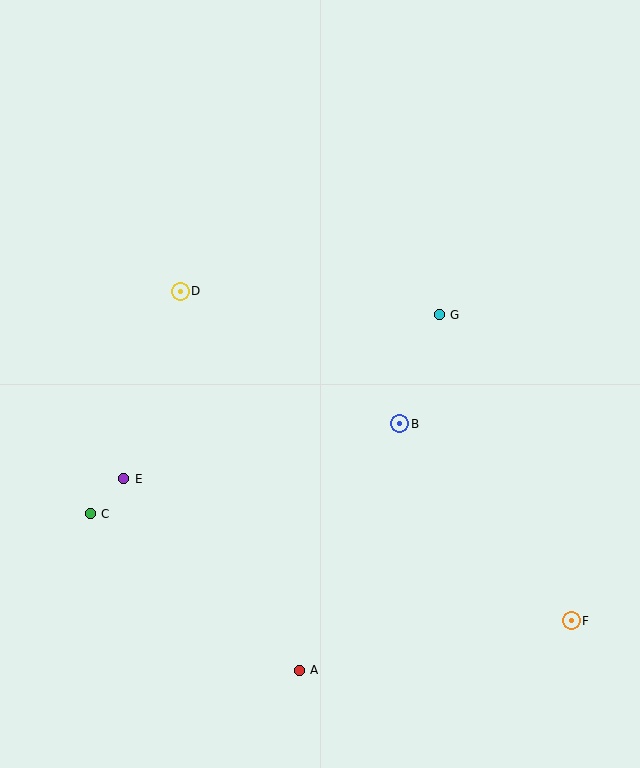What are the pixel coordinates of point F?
Point F is at (571, 621).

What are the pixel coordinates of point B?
Point B is at (400, 424).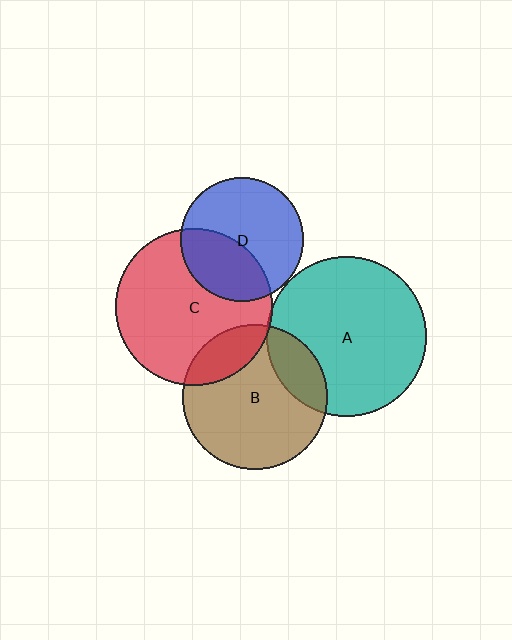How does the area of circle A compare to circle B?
Approximately 1.2 times.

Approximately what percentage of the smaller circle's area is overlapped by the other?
Approximately 20%.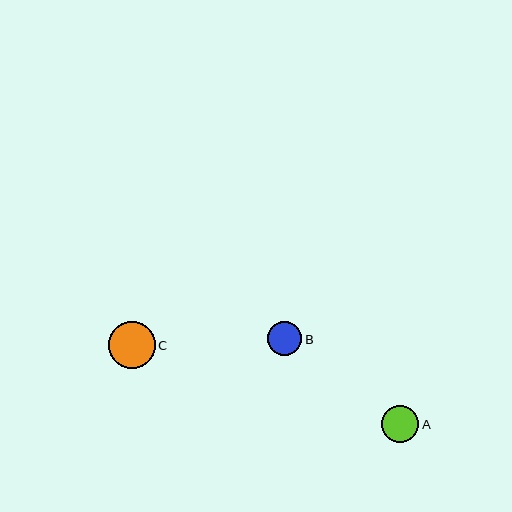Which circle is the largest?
Circle C is the largest with a size of approximately 47 pixels.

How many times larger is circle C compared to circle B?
Circle C is approximately 1.4 times the size of circle B.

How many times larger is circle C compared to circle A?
Circle C is approximately 1.3 times the size of circle A.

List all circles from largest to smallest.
From largest to smallest: C, A, B.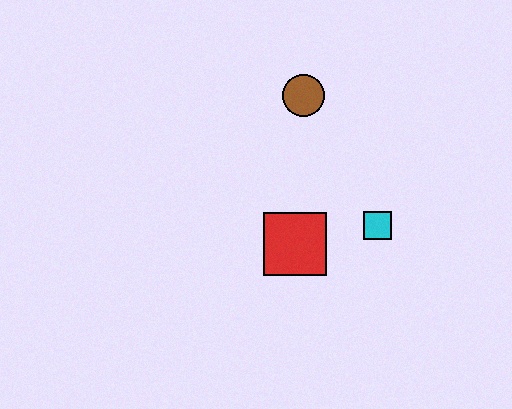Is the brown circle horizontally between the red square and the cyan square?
Yes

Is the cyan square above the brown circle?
No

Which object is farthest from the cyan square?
The brown circle is farthest from the cyan square.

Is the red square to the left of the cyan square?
Yes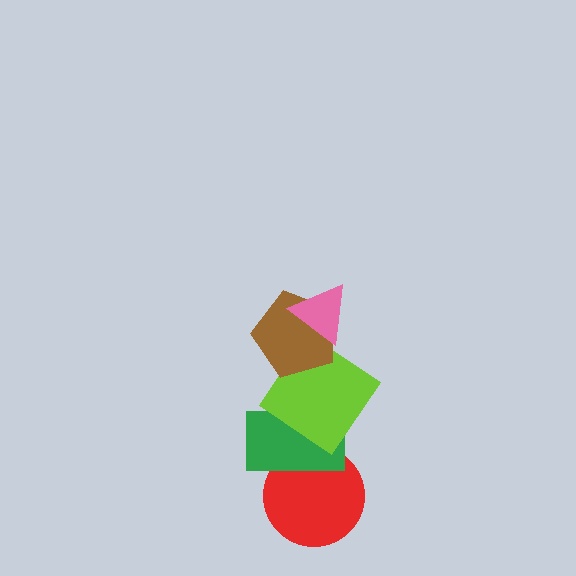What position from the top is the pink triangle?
The pink triangle is 1st from the top.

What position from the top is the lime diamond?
The lime diamond is 3rd from the top.